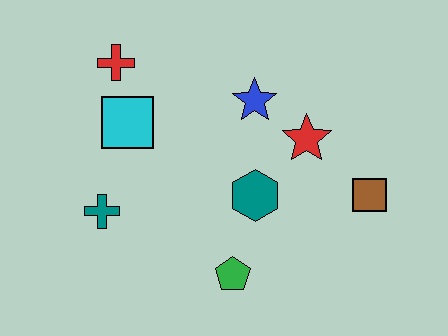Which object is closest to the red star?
The blue star is closest to the red star.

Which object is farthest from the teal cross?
The brown square is farthest from the teal cross.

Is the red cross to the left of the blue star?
Yes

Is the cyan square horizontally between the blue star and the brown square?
No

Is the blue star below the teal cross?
No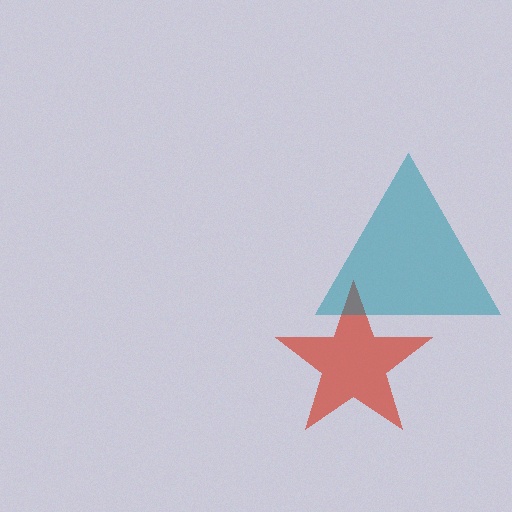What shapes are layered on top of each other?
The layered shapes are: a red star, a teal triangle.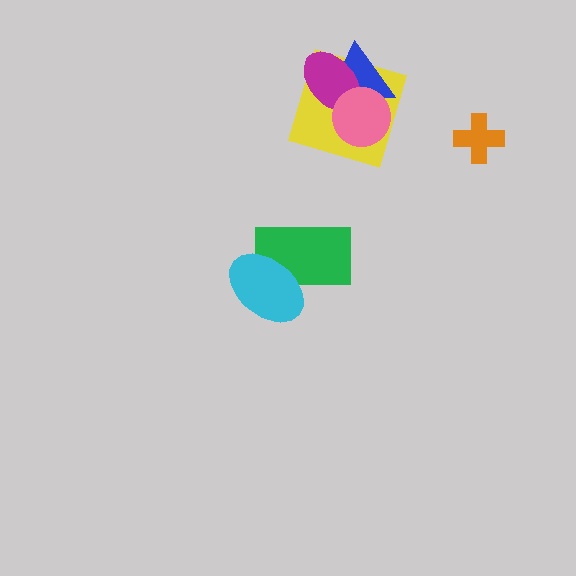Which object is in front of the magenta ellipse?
The pink circle is in front of the magenta ellipse.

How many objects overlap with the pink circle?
3 objects overlap with the pink circle.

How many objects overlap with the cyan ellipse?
1 object overlaps with the cyan ellipse.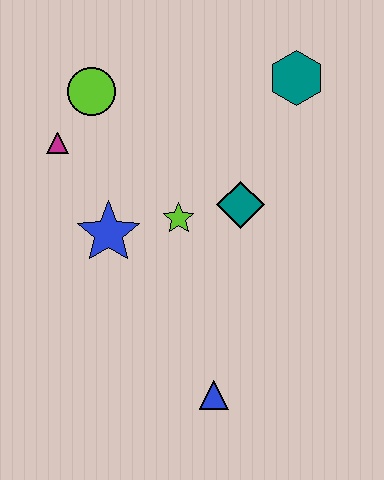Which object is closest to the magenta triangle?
The lime circle is closest to the magenta triangle.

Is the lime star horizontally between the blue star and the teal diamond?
Yes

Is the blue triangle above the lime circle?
No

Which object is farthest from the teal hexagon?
The blue triangle is farthest from the teal hexagon.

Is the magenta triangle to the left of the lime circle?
Yes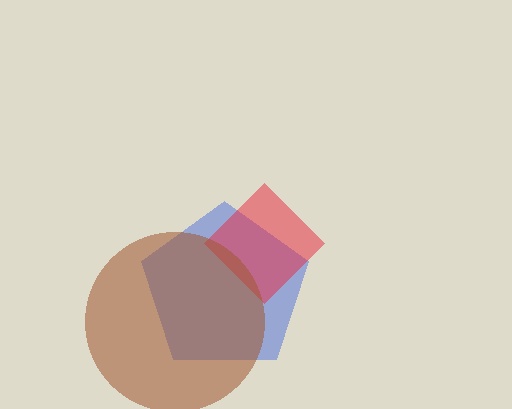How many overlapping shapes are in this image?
There are 3 overlapping shapes in the image.